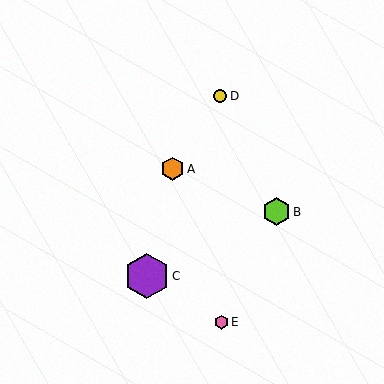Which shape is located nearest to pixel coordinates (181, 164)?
The orange hexagon (labeled A) at (172, 169) is nearest to that location.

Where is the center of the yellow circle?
The center of the yellow circle is at (220, 96).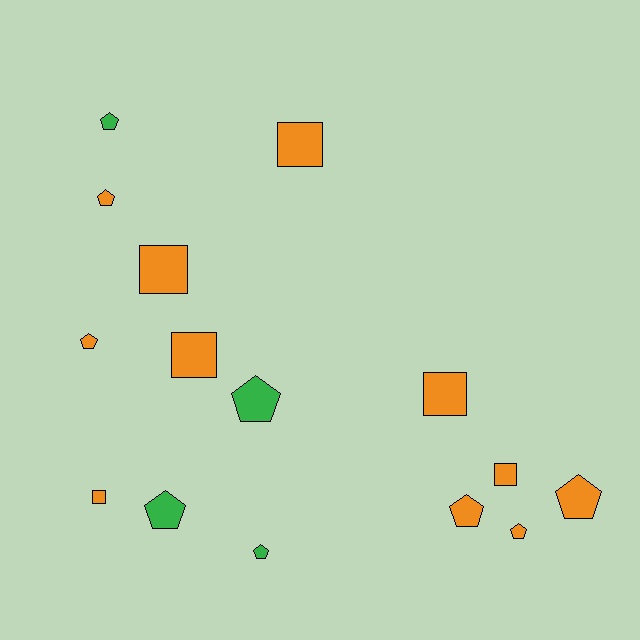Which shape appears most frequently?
Pentagon, with 9 objects.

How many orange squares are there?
There are 6 orange squares.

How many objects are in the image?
There are 15 objects.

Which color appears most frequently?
Orange, with 11 objects.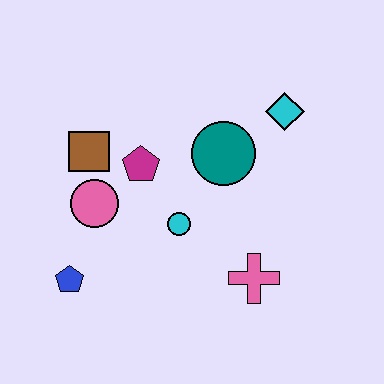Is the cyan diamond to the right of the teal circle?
Yes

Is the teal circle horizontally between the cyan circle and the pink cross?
Yes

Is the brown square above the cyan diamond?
No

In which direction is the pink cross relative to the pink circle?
The pink cross is to the right of the pink circle.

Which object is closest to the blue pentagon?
The pink circle is closest to the blue pentagon.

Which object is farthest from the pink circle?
The cyan diamond is farthest from the pink circle.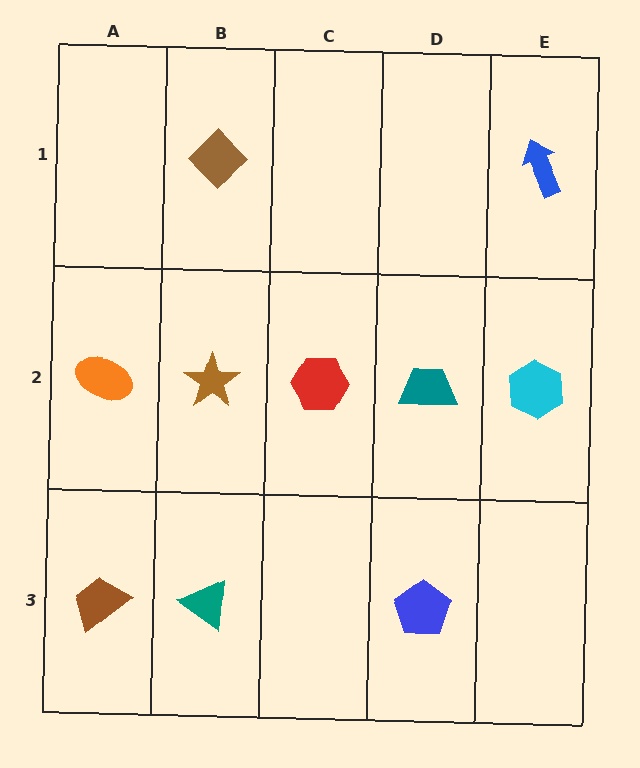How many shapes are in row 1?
2 shapes.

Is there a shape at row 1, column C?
No, that cell is empty.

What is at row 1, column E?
A blue arrow.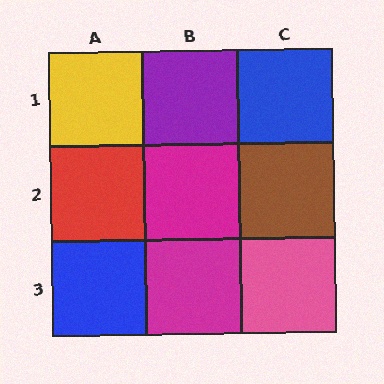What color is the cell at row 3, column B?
Magenta.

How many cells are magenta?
2 cells are magenta.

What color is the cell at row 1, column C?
Blue.